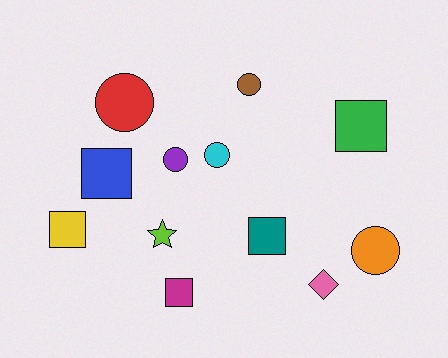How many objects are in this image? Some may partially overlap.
There are 12 objects.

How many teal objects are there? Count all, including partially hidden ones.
There is 1 teal object.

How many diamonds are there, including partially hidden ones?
There is 1 diamond.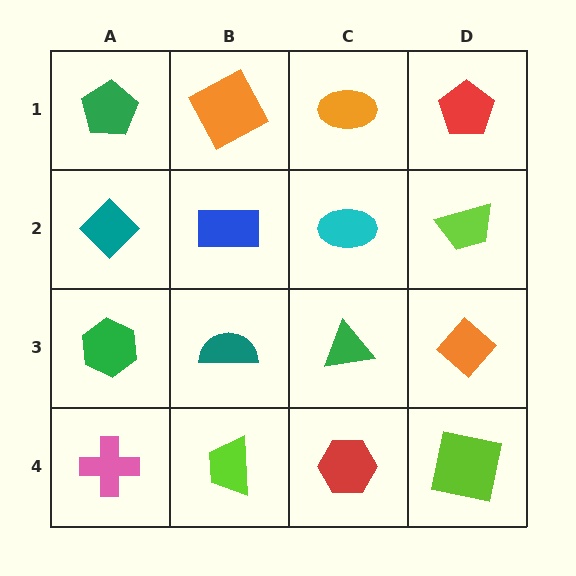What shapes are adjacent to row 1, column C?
A cyan ellipse (row 2, column C), an orange square (row 1, column B), a red pentagon (row 1, column D).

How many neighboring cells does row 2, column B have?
4.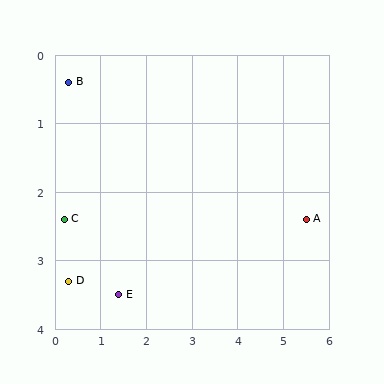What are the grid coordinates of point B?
Point B is at approximately (0.3, 0.4).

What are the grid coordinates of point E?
Point E is at approximately (1.4, 3.5).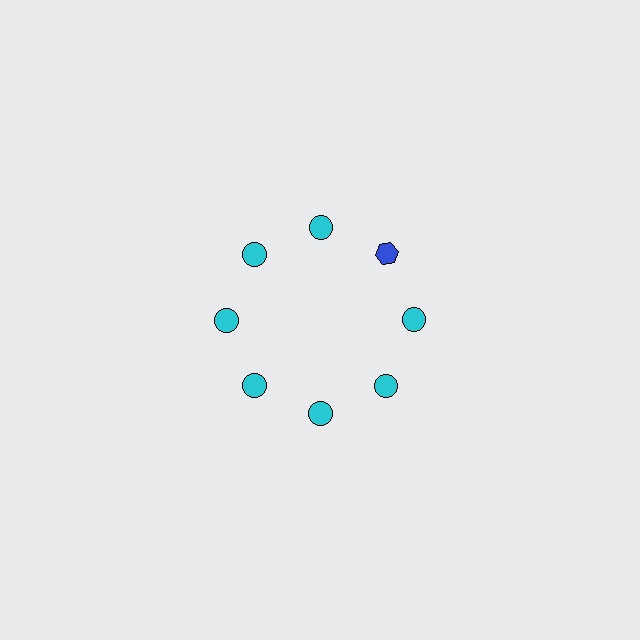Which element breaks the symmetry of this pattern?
The blue hexagon at roughly the 2 o'clock position breaks the symmetry. All other shapes are cyan circles.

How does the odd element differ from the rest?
It differs in both color (blue instead of cyan) and shape (hexagon instead of circle).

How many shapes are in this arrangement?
There are 8 shapes arranged in a ring pattern.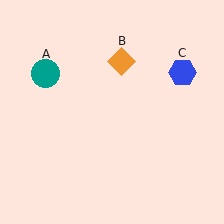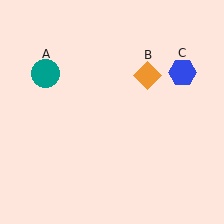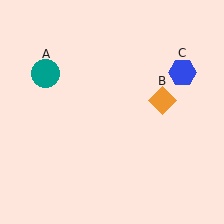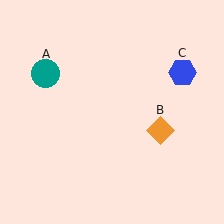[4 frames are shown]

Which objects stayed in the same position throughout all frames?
Teal circle (object A) and blue hexagon (object C) remained stationary.